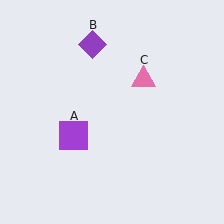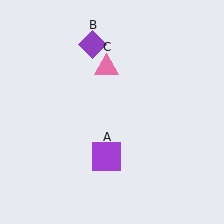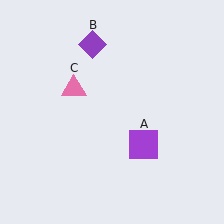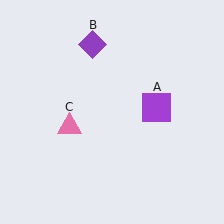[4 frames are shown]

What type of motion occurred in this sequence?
The purple square (object A), pink triangle (object C) rotated counterclockwise around the center of the scene.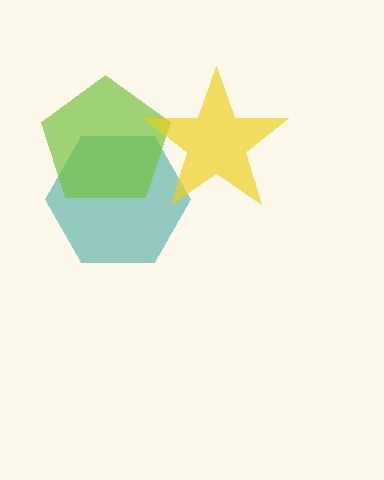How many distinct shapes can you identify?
There are 3 distinct shapes: a teal hexagon, a lime pentagon, a yellow star.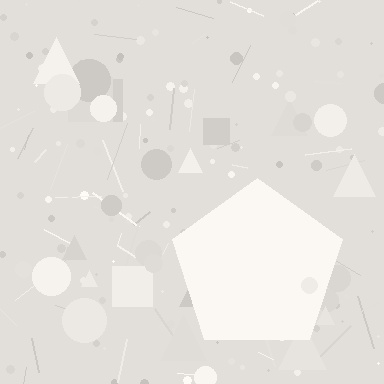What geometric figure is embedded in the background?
A pentagon is embedded in the background.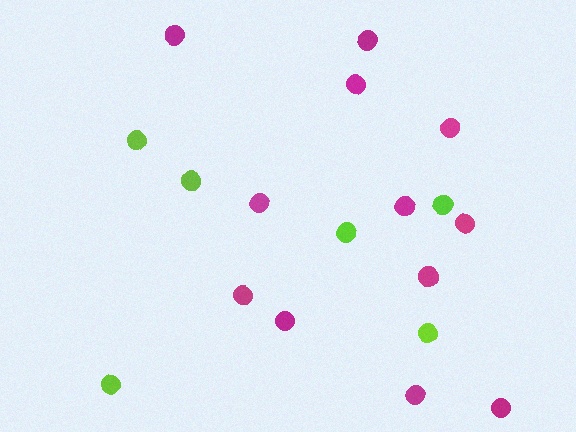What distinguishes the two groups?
There are 2 groups: one group of lime circles (6) and one group of magenta circles (12).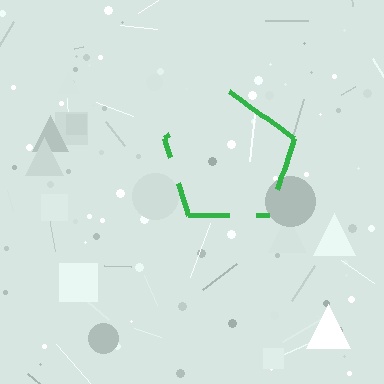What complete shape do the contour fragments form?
The contour fragments form a pentagon.